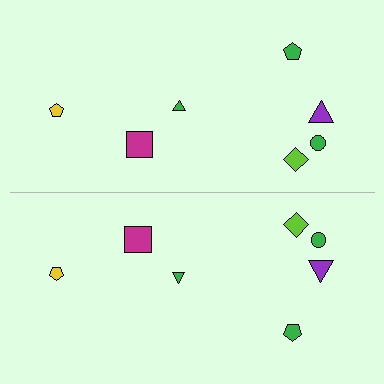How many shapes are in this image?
There are 14 shapes in this image.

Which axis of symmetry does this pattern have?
The pattern has a horizontal axis of symmetry running through the center of the image.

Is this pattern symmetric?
Yes, this pattern has bilateral (reflection) symmetry.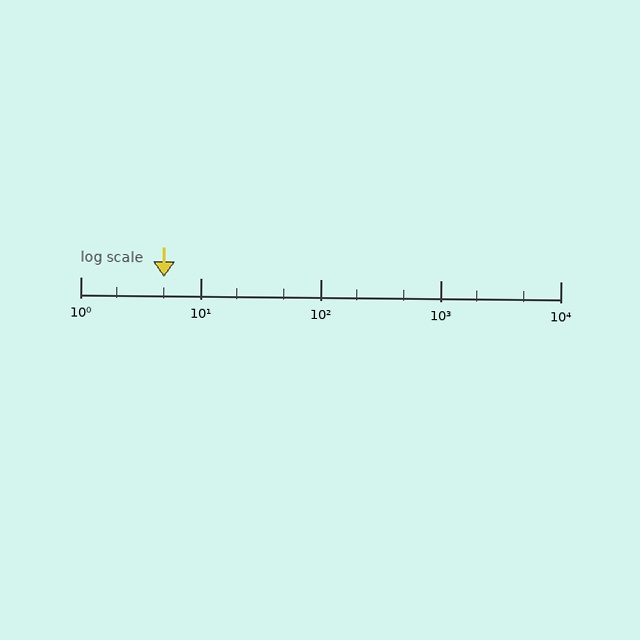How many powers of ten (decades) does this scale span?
The scale spans 4 decades, from 1 to 10000.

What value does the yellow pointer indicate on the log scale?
The pointer indicates approximately 5.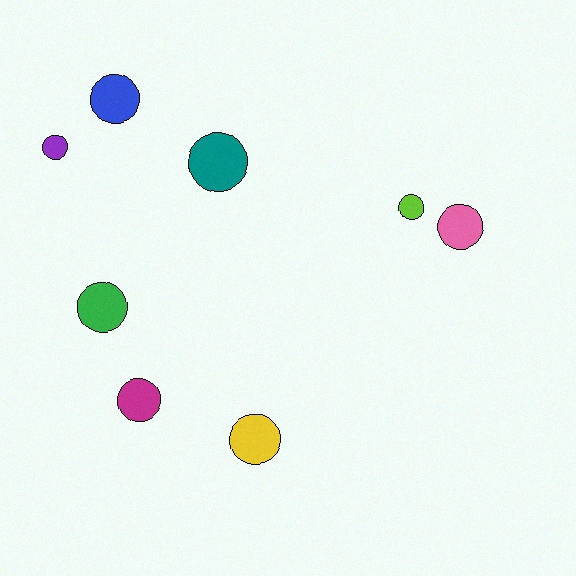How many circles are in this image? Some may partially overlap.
There are 8 circles.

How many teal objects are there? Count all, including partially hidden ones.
There is 1 teal object.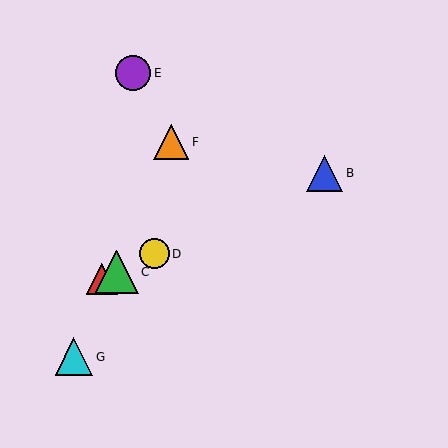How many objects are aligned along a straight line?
4 objects (A, B, C, D) are aligned along a straight line.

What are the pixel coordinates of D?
Object D is at (155, 254).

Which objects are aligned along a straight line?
Objects A, B, C, D are aligned along a straight line.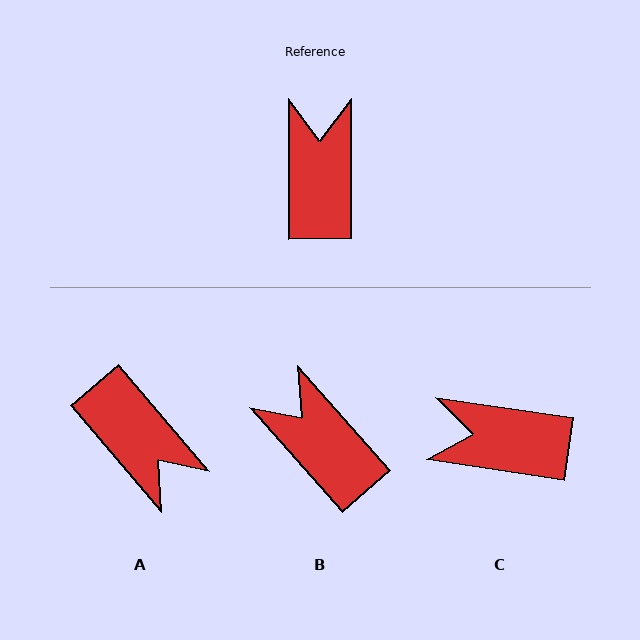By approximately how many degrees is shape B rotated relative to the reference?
Approximately 41 degrees counter-clockwise.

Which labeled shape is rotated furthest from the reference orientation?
A, about 140 degrees away.